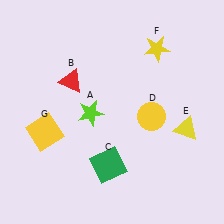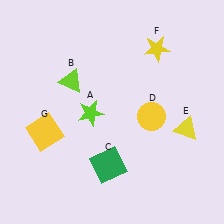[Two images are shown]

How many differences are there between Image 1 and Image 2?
There is 1 difference between the two images.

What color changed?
The triangle (B) changed from red in Image 1 to lime in Image 2.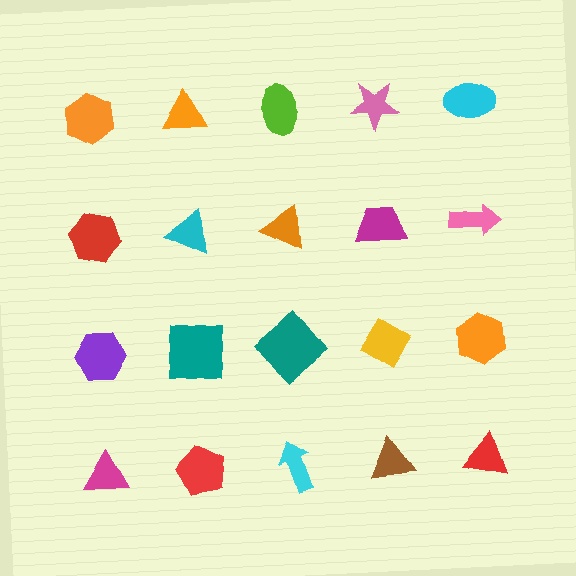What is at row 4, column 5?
A red triangle.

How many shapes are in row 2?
5 shapes.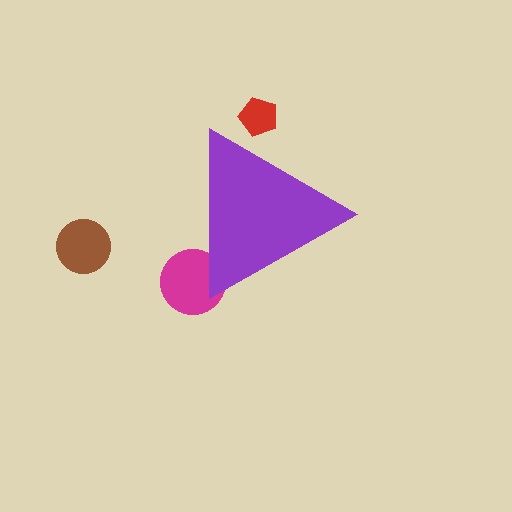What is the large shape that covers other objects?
A purple triangle.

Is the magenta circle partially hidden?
Yes, the magenta circle is partially hidden behind the purple triangle.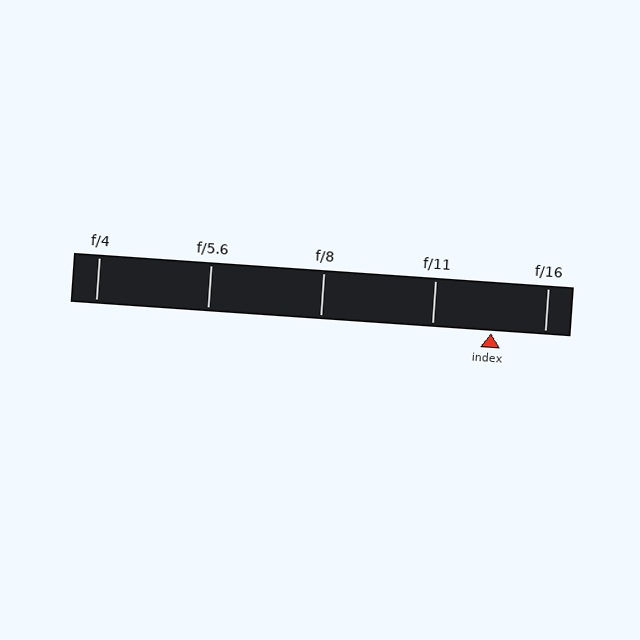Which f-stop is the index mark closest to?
The index mark is closest to f/16.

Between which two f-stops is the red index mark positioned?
The index mark is between f/11 and f/16.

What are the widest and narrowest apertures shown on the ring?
The widest aperture shown is f/4 and the narrowest is f/16.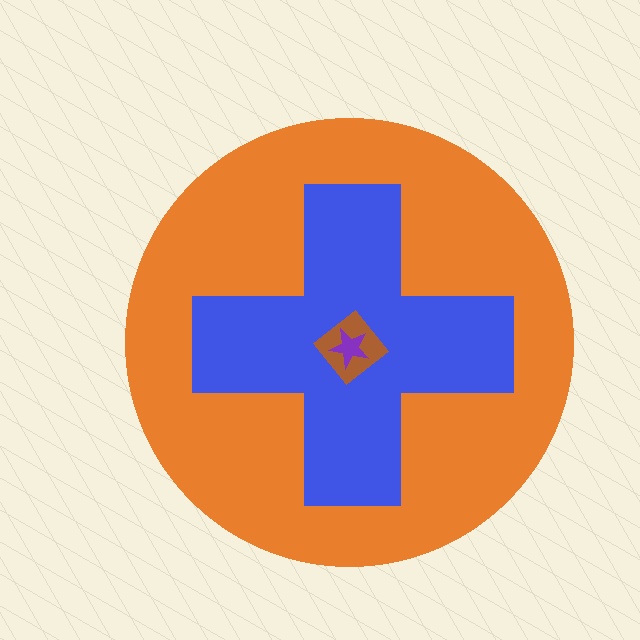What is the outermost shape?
The orange circle.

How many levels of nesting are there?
4.